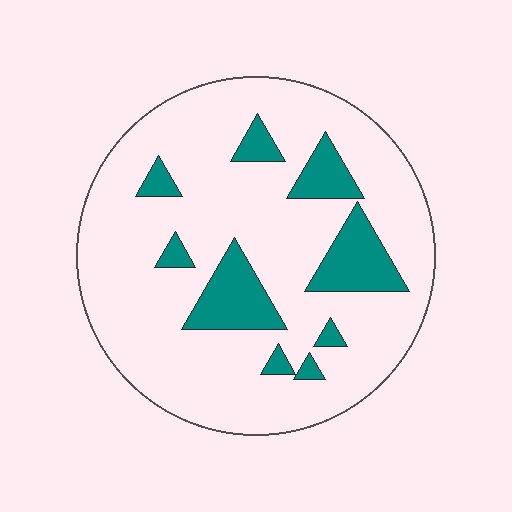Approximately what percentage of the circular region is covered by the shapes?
Approximately 15%.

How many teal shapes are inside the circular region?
9.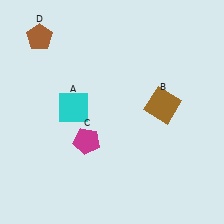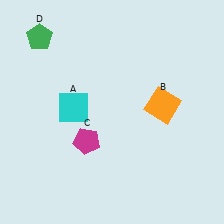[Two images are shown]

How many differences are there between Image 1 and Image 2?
There are 2 differences between the two images.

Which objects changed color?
B changed from brown to orange. D changed from brown to green.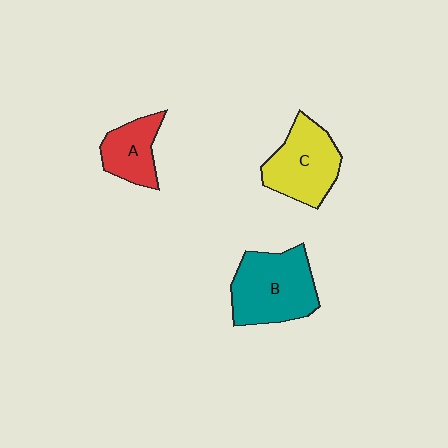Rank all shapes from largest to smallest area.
From largest to smallest: B (teal), C (yellow), A (red).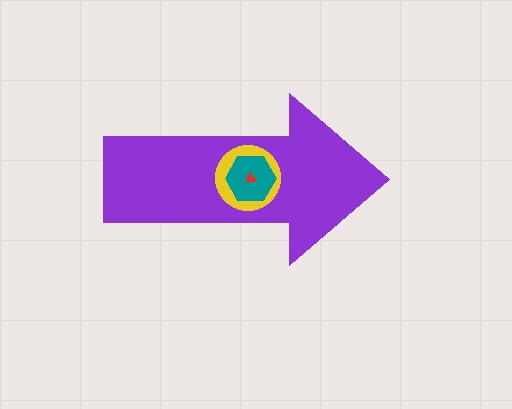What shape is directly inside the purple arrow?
The yellow circle.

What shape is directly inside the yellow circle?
The teal hexagon.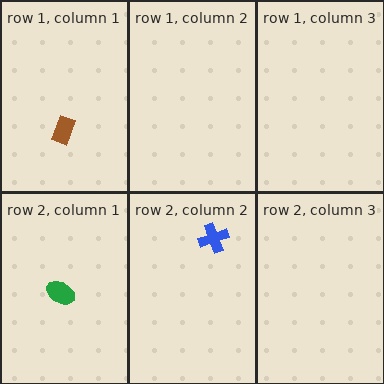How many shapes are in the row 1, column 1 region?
1.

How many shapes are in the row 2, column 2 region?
1.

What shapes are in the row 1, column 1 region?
The brown rectangle.